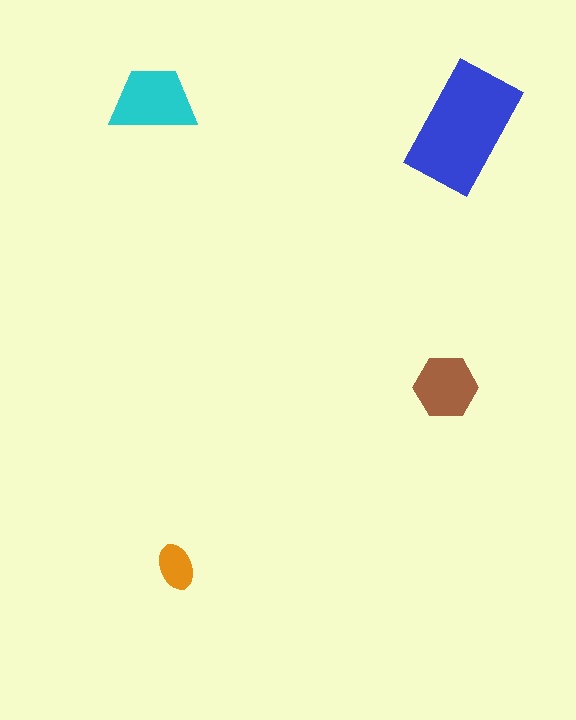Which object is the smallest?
The orange ellipse.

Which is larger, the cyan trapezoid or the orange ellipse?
The cyan trapezoid.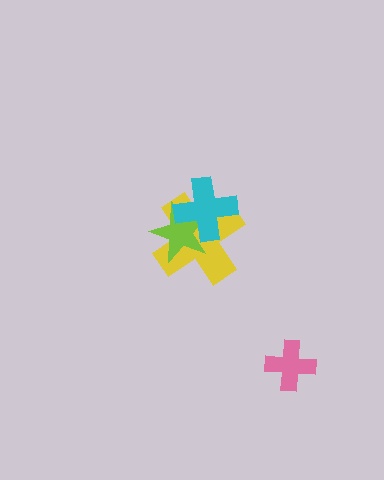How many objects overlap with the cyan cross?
2 objects overlap with the cyan cross.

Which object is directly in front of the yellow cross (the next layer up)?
The lime star is directly in front of the yellow cross.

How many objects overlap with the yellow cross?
2 objects overlap with the yellow cross.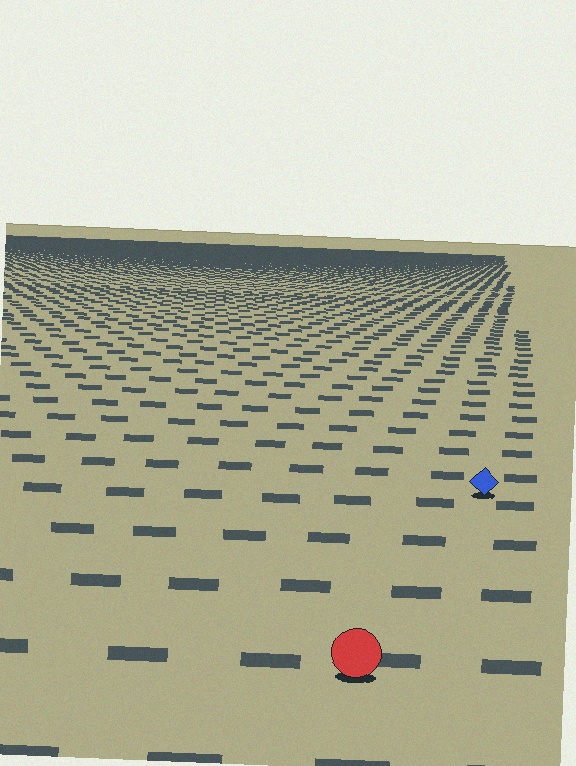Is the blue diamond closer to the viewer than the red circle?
No. The red circle is closer — you can tell from the texture gradient: the ground texture is coarser near it.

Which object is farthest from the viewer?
The blue diamond is farthest from the viewer. It appears smaller and the ground texture around it is denser.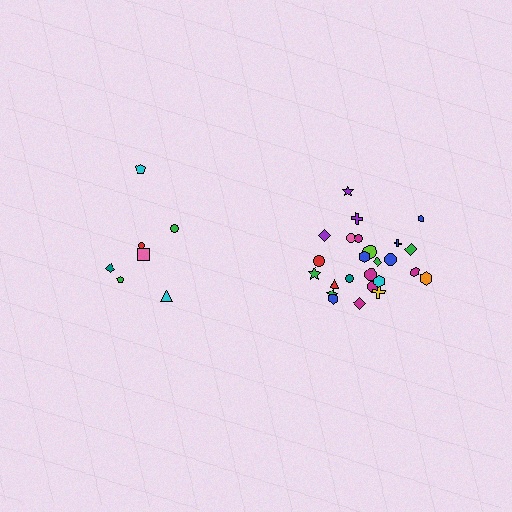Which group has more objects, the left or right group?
The right group.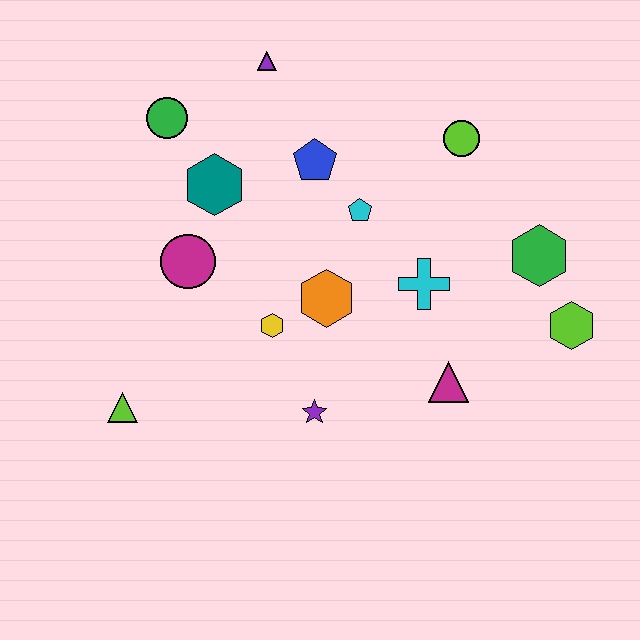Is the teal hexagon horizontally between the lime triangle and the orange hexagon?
Yes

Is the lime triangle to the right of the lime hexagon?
No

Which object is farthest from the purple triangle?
The lime hexagon is farthest from the purple triangle.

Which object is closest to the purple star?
The yellow hexagon is closest to the purple star.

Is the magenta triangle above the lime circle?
No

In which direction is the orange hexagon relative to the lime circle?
The orange hexagon is below the lime circle.